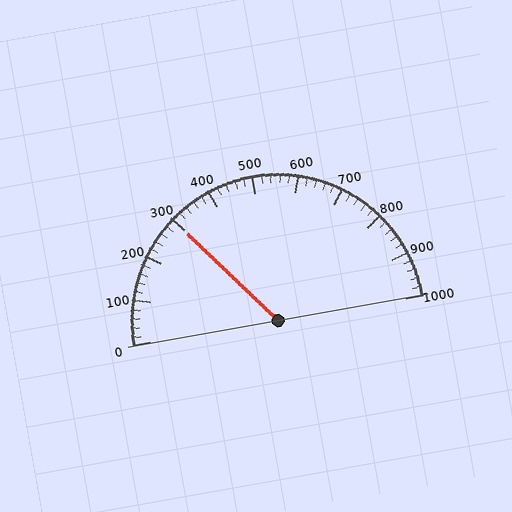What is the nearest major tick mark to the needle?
The nearest major tick mark is 300.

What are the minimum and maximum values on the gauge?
The gauge ranges from 0 to 1000.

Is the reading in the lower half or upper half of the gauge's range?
The reading is in the lower half of the range (0 to 1000).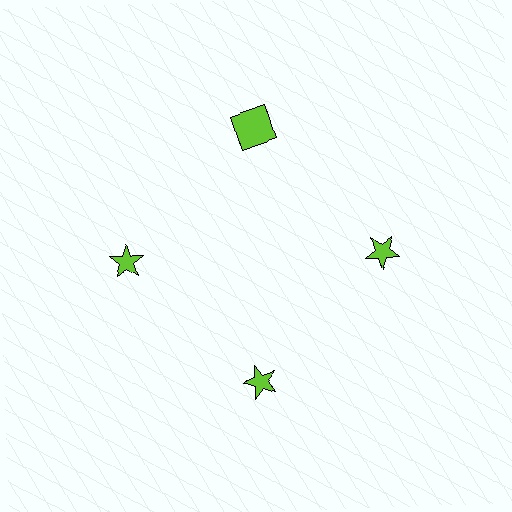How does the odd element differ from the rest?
It has a different shape: square instead of star.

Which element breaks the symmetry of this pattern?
The lime square at roughly the 12 o'clock position breaks the symmetry. All other shapes are lime stars.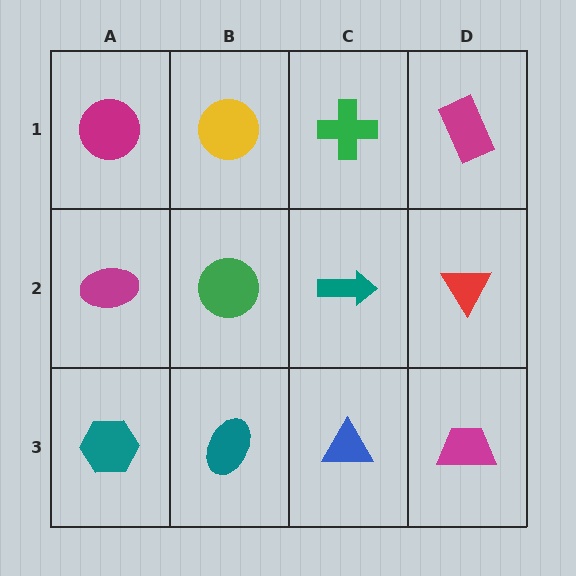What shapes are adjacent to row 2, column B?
A yellow circle (row 1, column B), a teal ellipse (row 3, column B), a magenta ellipse (row 2, column A), a teal arrow (row 2, column C).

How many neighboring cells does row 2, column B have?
4.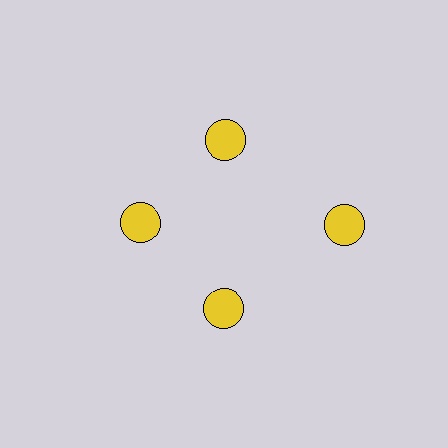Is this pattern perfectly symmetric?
No. The 4 yellow circles are arranged in a ring, but one element near the 3 o'clock position is pushed outward from the center, breaking the 4-fold rotational symmetry.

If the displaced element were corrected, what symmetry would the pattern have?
It would have 4-fold rotational symmetry — the pattern would map onto itself every 90 degrees.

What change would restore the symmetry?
The symmetry would be restored by moving it inward, back onto the ring so that all 4 circles sit at equal angles and equal distance from the center.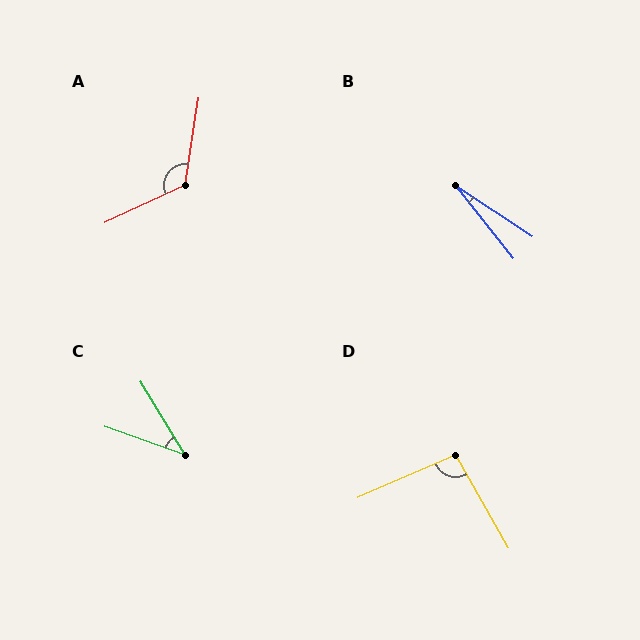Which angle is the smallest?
B, at approximately 18 degrees.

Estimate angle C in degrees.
Approximately 39 degrees.